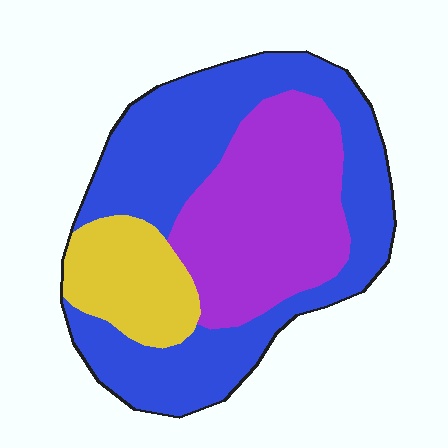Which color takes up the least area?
Yellow, at roughly 15%.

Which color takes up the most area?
Blue, at roughly 50%.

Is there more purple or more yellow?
Purple.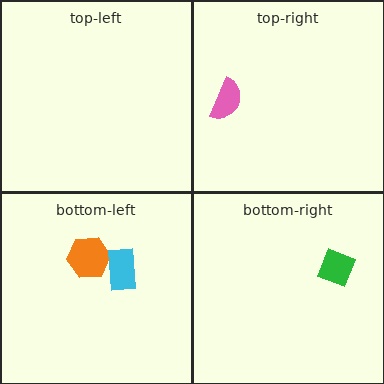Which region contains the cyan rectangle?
The bottom-left region.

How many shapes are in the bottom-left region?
2.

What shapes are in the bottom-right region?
The green diamond.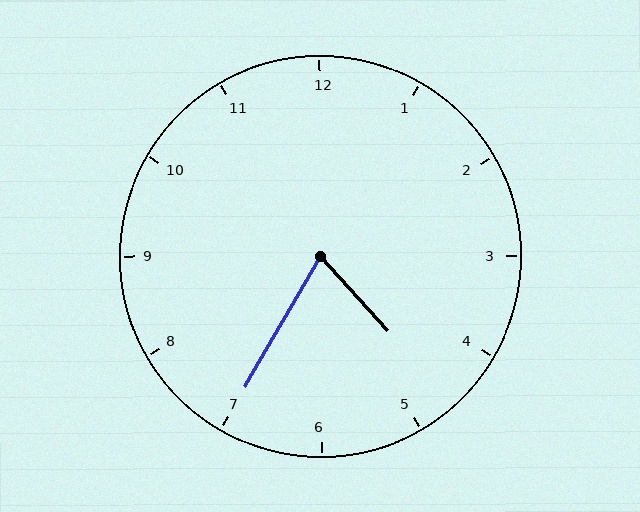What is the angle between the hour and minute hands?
Approximately 72 degrees.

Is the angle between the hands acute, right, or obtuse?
It is acute.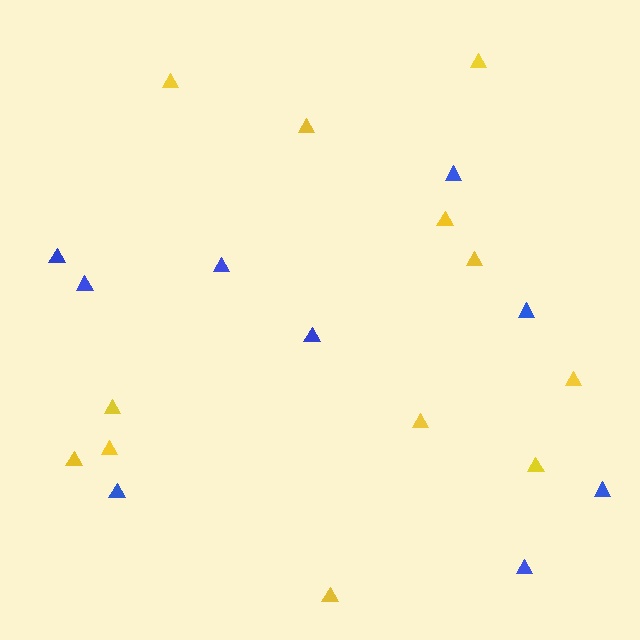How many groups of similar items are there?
There are 2 groups: one group of yellow triangles (12) and one group of blue triangles (9).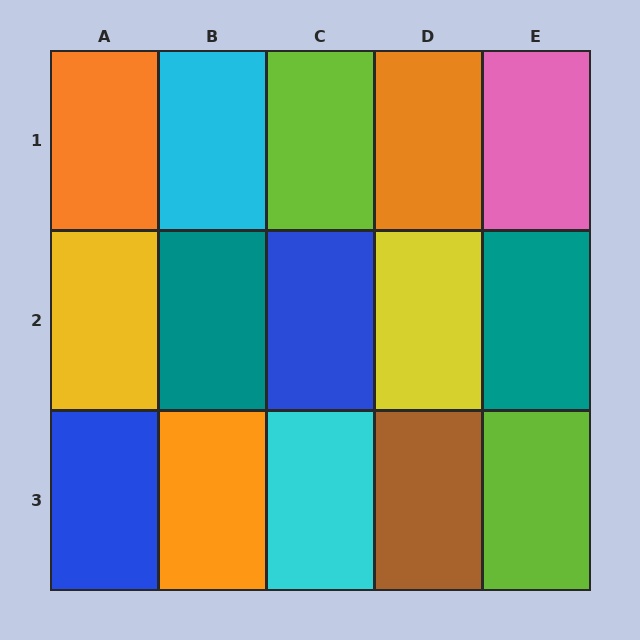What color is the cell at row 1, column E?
Pink.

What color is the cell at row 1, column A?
Orange.